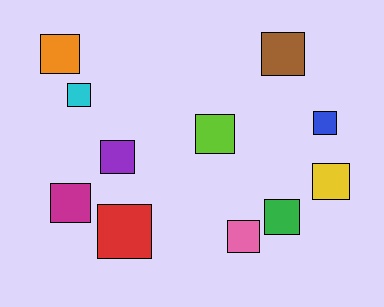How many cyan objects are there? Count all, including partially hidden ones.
There is 1 cyan object.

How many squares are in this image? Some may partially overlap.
There are 11 squares.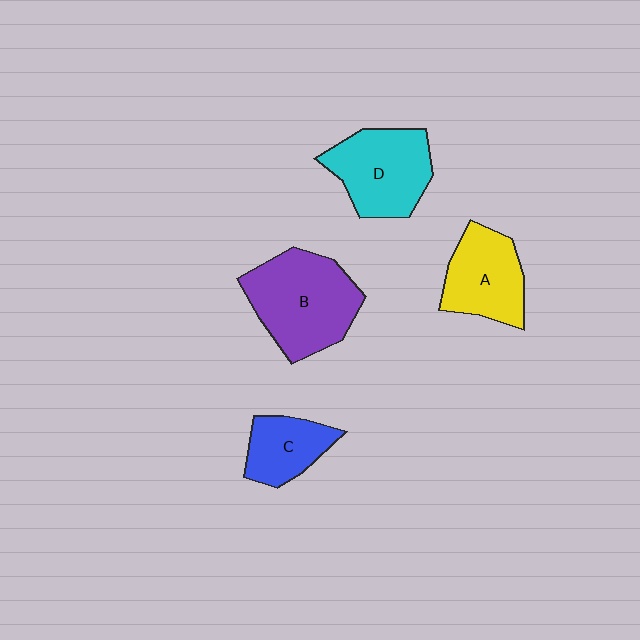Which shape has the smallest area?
Shape C (blue).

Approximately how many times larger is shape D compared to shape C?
Approximately 1.6 times.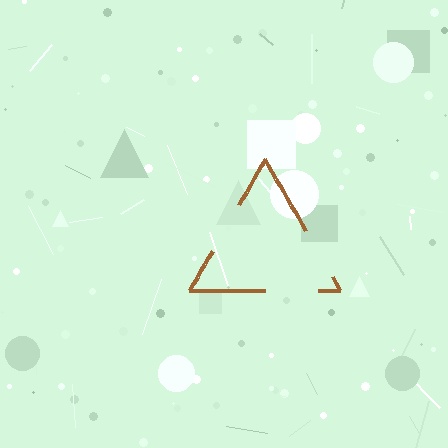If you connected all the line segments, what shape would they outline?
They would outline a triangle.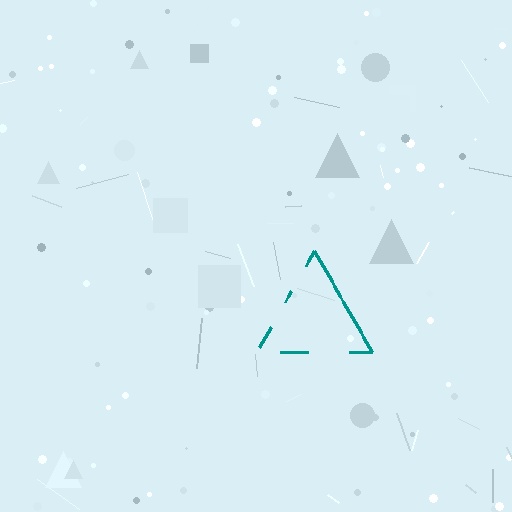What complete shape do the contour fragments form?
The contour fragments form a triangle.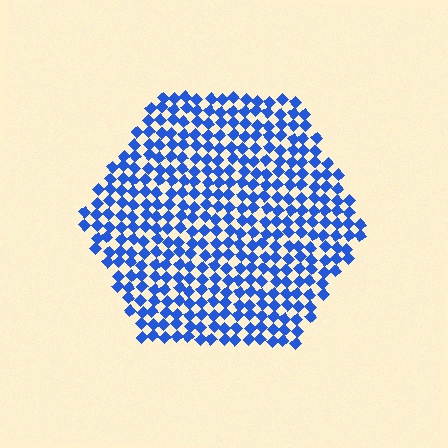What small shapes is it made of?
It is made of small diamonds.